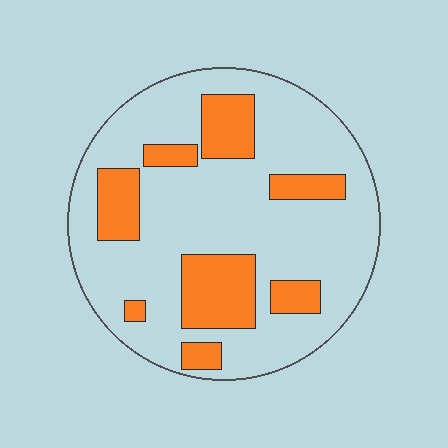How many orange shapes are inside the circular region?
8.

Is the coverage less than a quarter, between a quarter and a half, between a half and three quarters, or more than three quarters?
Less than a quarter.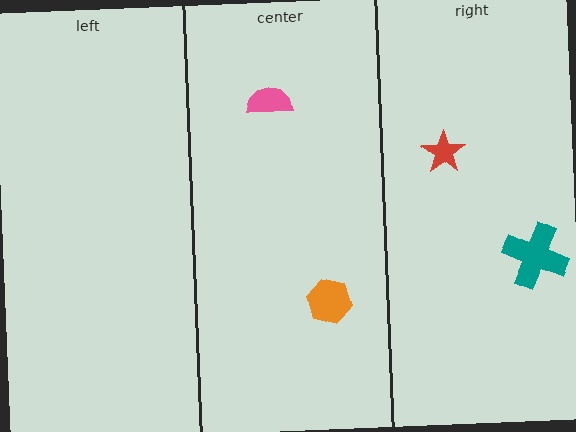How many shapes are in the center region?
2.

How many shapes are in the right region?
2.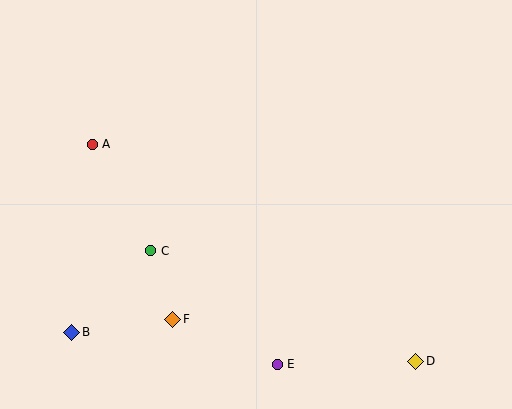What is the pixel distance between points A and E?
The distance between A and E is 288 pixels.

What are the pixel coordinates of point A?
Point A is at (92, 144).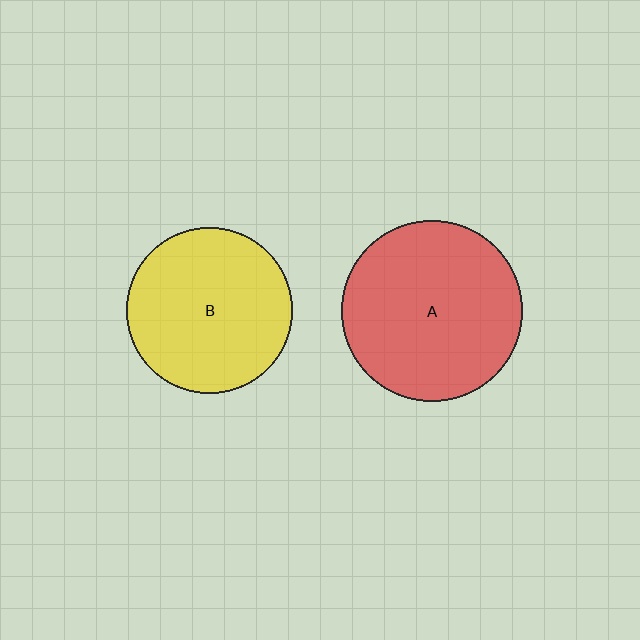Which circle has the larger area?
Circle A (red).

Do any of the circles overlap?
No, none of the circles overlap.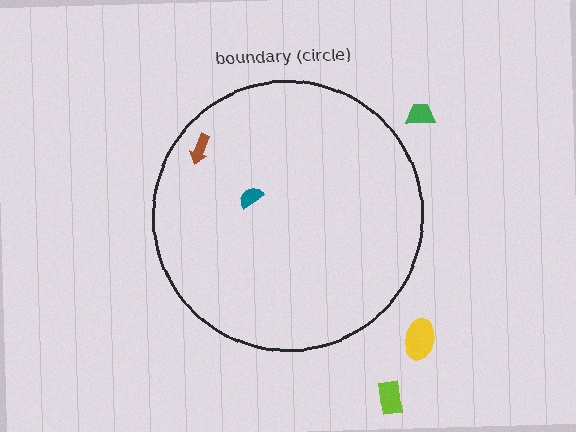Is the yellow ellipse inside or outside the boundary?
Outside.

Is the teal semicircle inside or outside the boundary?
Inside.